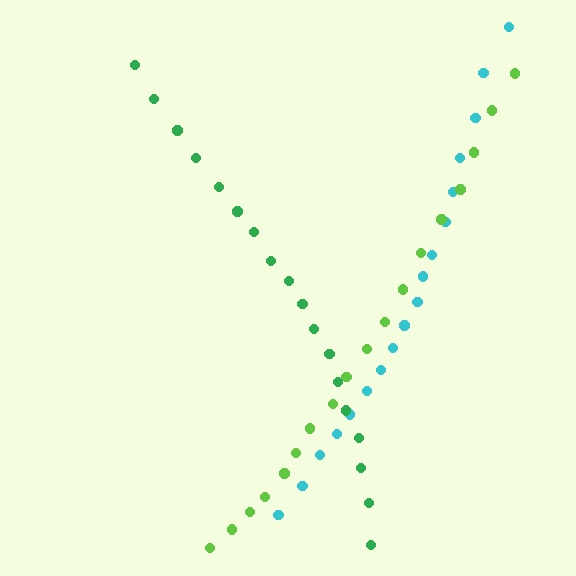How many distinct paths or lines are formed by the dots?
There are 3 distinct paths.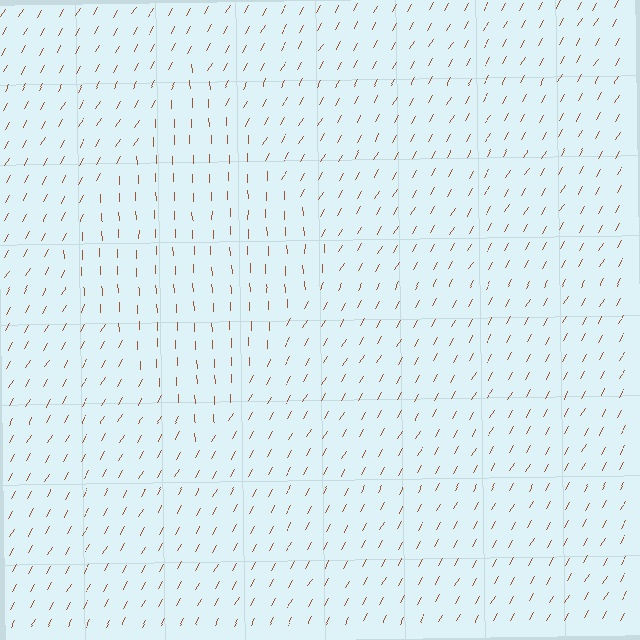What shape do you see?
I see a diamond.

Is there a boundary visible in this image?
Yes, there is a texture boundary formed by a change in line orientation.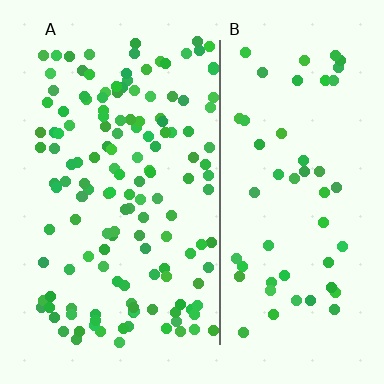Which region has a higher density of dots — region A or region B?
A (the left).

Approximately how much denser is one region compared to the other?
Approximately 2.6× — region A over region B.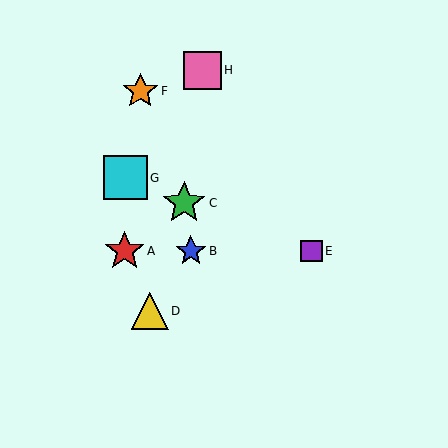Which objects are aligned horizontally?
Objects A, B, E are aligned horizontally.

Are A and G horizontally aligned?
No, A is at y≈251 and G is at y≈178.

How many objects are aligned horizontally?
3 objects (A, B, E) are aligned horizontally.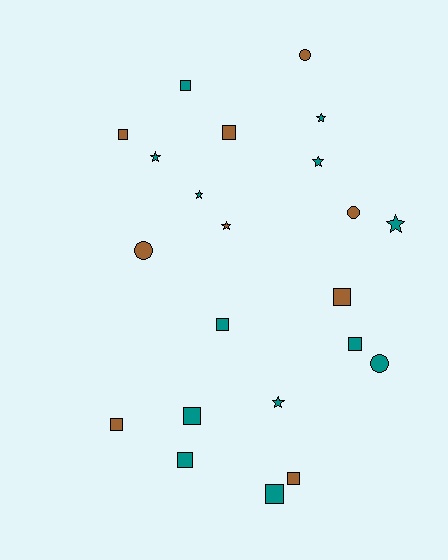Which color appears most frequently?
Teal, with 13 objects.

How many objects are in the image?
There are 22 objects.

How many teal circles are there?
There is 1 teal circle.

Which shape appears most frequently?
Square, with 11 objects.